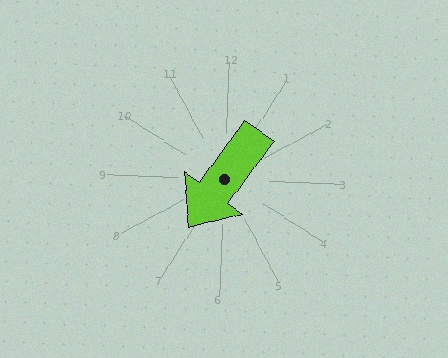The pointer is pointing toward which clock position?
Roughly 7 o'clock.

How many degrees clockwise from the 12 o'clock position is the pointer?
Approximately 214 degrees.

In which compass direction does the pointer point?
Southwest.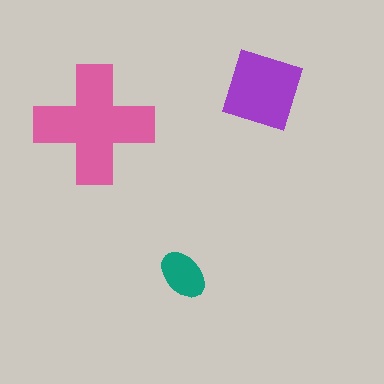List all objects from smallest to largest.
The teal ellipse, the purple diamond, the pink cross.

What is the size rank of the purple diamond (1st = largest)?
2nd.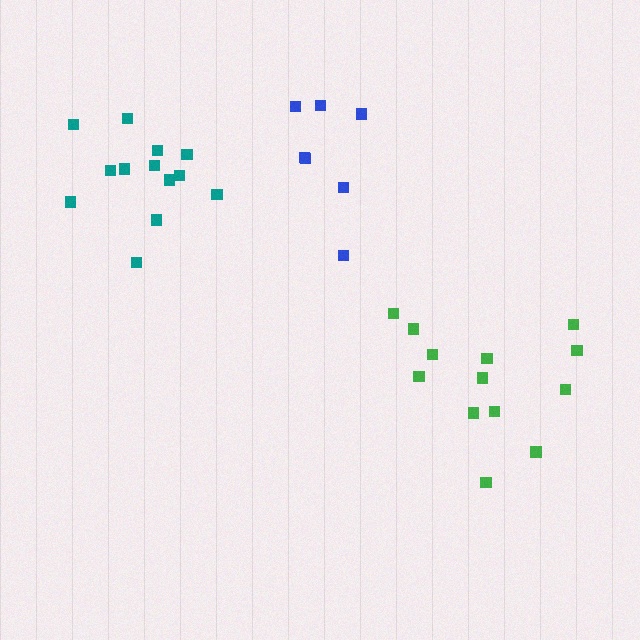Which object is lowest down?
The green cluster is bottommost.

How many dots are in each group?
Group 1: 7 dots, Group 2: 13 dots, Group 3: 13 dots (33 total).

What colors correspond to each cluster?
The clusters are colored: blue, green, teal.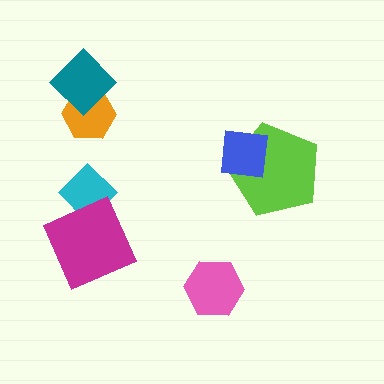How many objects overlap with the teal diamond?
1 object overlaps with the teal diamond.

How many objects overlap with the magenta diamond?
1 object overlaps with the magenta diamond.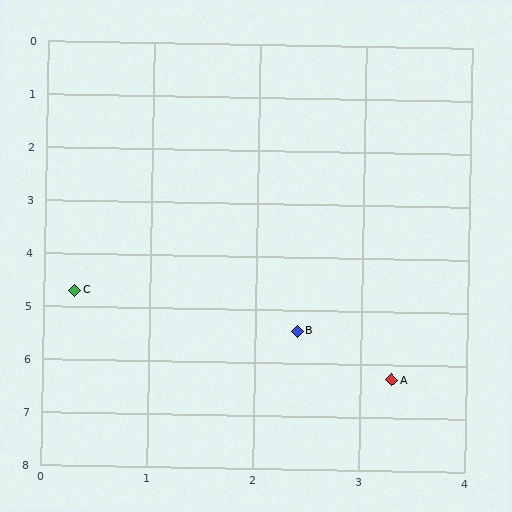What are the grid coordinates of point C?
Point C is at approximately (0.3, 4.7).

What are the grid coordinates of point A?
Point A is at approximately (3.3, 6.3).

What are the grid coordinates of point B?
Point B is at approximately (2.4, 5.4).